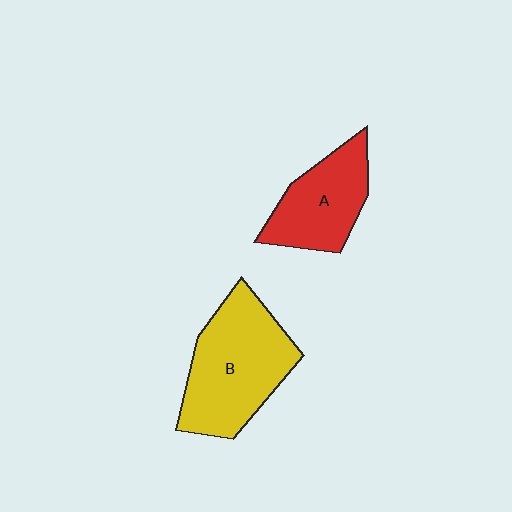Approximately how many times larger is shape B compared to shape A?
Approximately 1.5 times.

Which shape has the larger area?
Shape B (yellow).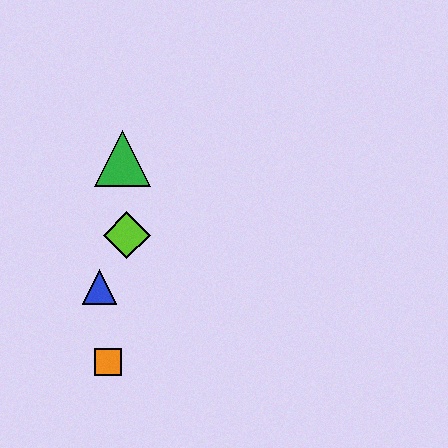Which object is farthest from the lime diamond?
The orange square is farthest from the lime diamond.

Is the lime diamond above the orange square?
Yes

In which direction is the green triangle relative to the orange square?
The green triangle is above the orange square.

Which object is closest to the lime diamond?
The blue triangle is closest to the lime diamond.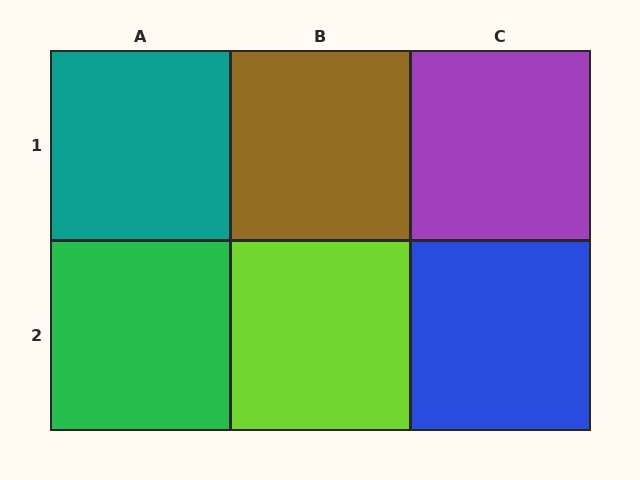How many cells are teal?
1 cell is teal.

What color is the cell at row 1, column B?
Brown.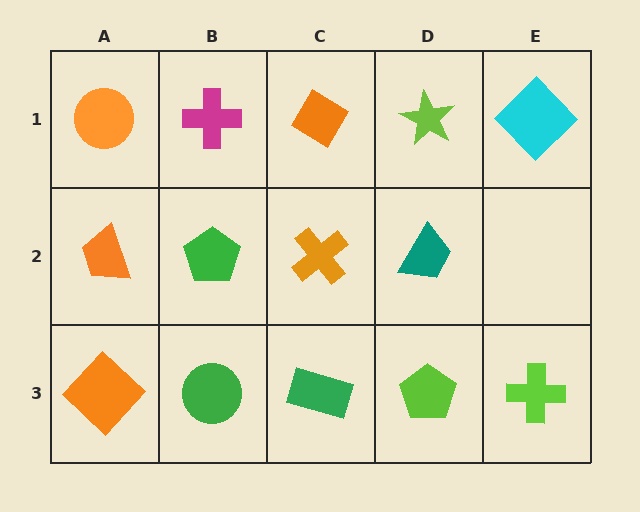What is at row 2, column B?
A green pentagon.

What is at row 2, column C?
An orange cross.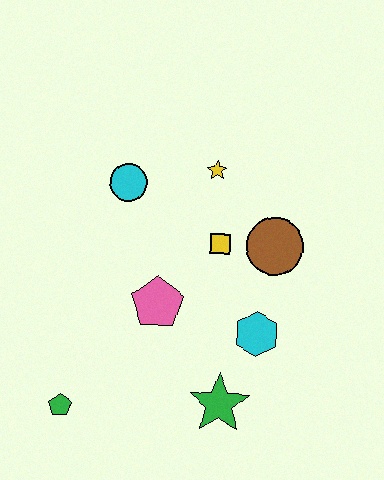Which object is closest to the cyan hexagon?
The green star is closest to the cyan hexagon.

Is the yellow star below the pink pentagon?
No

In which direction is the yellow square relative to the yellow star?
The yellow square is below the yellow star.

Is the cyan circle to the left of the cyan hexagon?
Yes